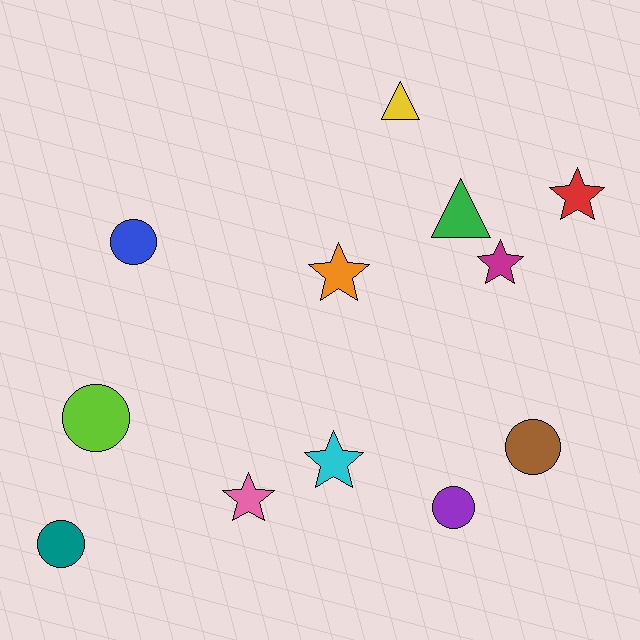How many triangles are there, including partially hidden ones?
There are 2 triangles.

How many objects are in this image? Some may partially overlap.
There are 12 objects.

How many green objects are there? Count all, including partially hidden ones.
There is 1 green object.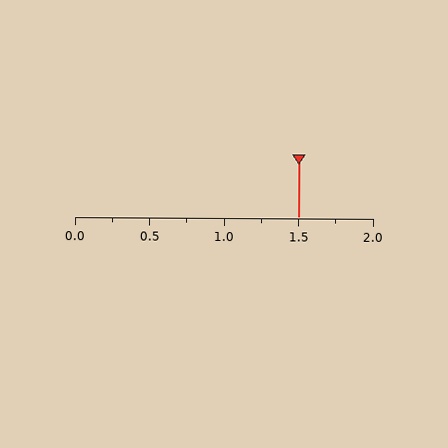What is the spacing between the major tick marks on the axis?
The major ticks are spaced 0.5 apart.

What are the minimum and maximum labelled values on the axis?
The axis runs from 0.0 to 2.0.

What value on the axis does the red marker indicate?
The marker indicates approximately 1.5.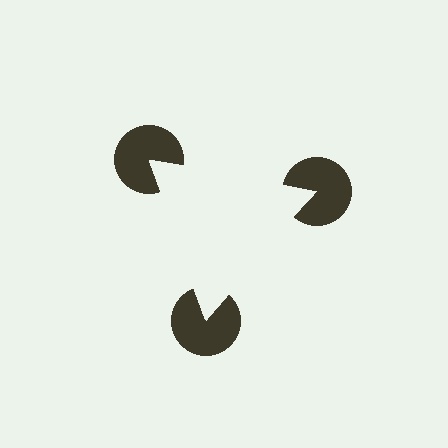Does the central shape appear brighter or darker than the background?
It typically appears slightly brighter than the background, even though no actual brightness change is drawn.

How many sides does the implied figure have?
3 sides.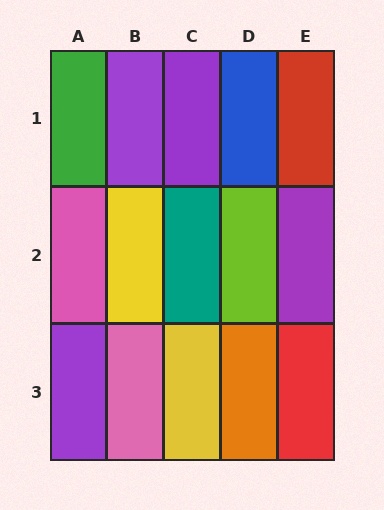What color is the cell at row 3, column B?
Pink.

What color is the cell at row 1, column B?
Purple.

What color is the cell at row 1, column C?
Purple.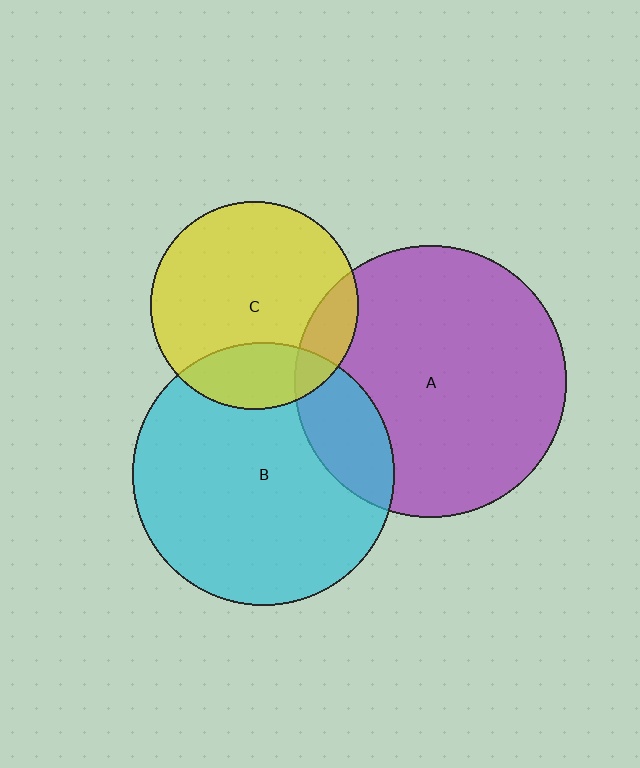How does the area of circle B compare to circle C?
Approximately 1.6 times.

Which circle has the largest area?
Circle A (purple).